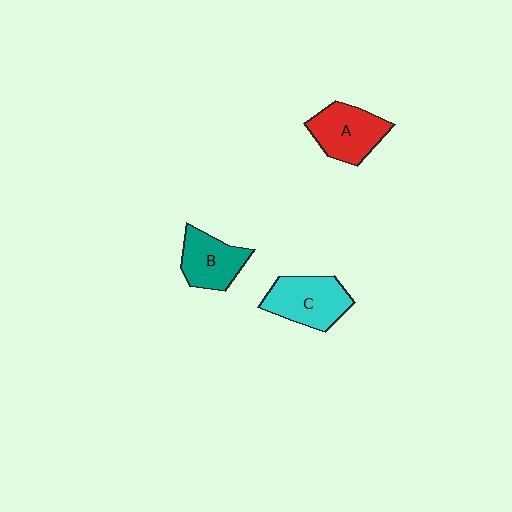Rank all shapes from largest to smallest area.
From largest to smallest: C (cyan), A (red), B (teal).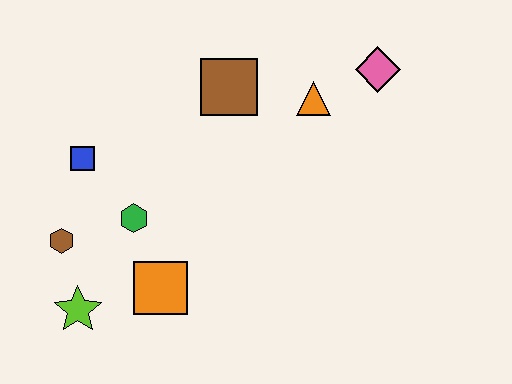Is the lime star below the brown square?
Yes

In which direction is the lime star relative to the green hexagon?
The lime star is below the green hexagon.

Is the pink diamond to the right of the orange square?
Yes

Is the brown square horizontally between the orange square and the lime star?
No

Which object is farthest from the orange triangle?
The lime star is farthest from the orange triangle.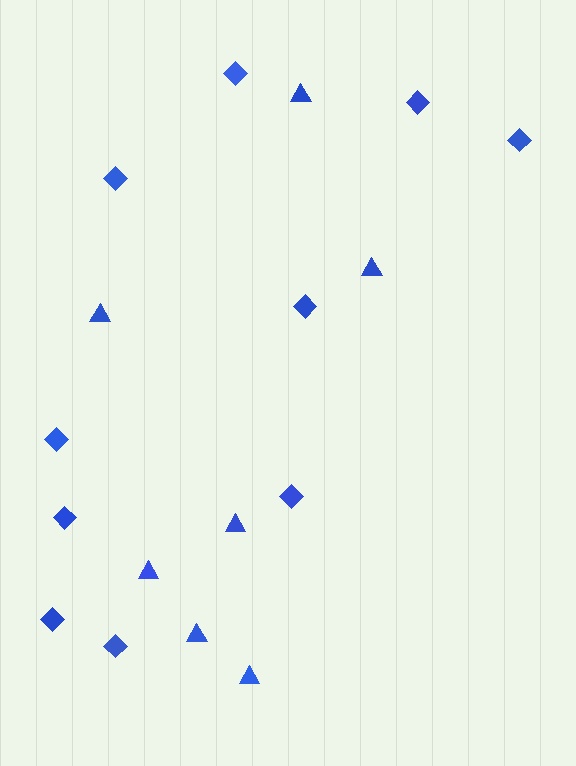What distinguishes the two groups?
There are 2 groups: one group of diamonds (10) and one group of triangles (7).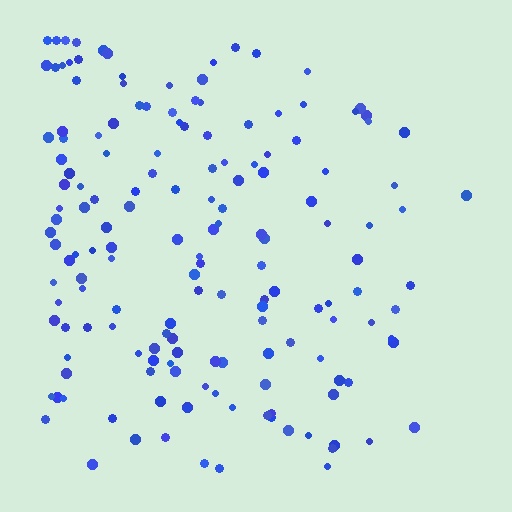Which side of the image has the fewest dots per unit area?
The right.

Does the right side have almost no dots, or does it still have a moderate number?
Still a moderate number, just noticeably fewer than the left.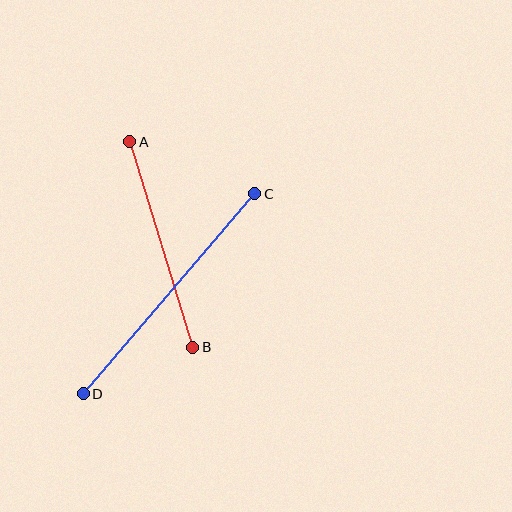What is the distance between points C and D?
The distance is approximately 263 pixels.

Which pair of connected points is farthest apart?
Points C and D are farthest apart.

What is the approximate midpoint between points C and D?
The midpoint is at approximately (169, 294) pixels.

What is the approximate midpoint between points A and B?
The midpoint is at approximately (161, 244) pixels.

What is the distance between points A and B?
The distance is approximately 215 pixels.